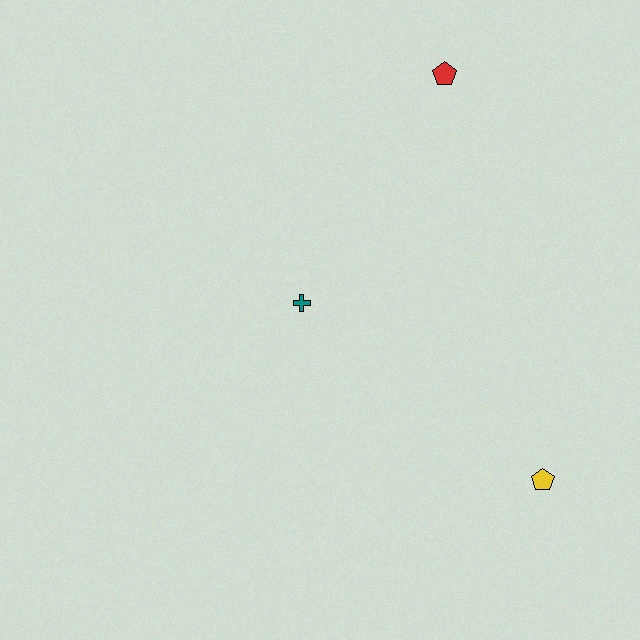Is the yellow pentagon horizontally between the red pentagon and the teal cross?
No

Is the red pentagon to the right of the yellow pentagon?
No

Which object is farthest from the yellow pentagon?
The red pentagon is farthest from the yellow pentagon.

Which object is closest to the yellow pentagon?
The teal cross is closest to the yellow pentagon.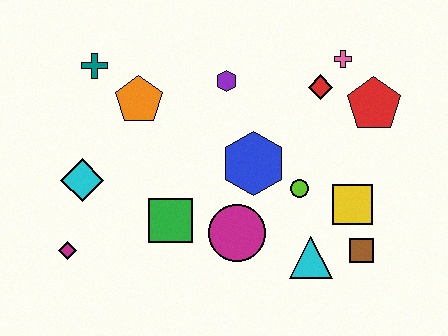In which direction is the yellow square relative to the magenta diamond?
The yellow square is to the right of the magenta diamond.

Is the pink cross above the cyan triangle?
Yes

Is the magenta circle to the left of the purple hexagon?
No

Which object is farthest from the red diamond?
The magenta diamond is farthest from the red diamond.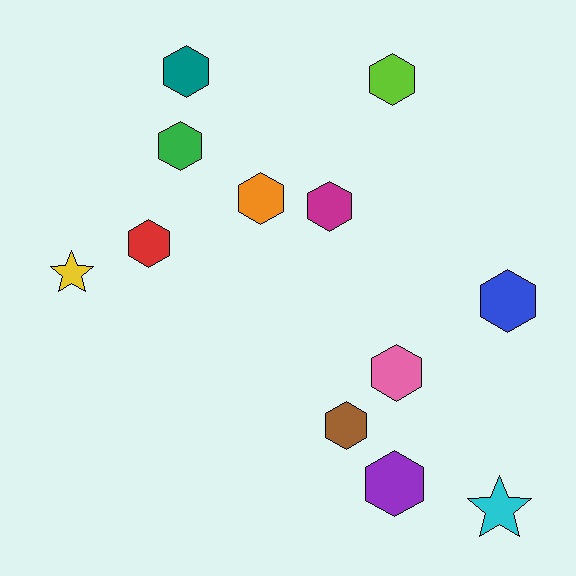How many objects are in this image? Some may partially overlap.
There are 12 objects.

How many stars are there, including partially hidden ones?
There are 2 stars.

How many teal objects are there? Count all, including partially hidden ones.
There is 1 teal object.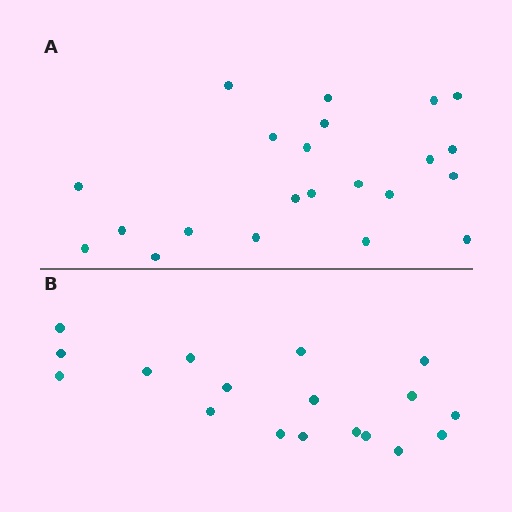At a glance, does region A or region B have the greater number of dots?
Region A (the top region) has more dots.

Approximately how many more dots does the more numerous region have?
Region A has about 4 more dots than region B.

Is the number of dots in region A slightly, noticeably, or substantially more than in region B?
Region A has only slightly more — the two regions are fairly close. The ratio is roughly 1.2 to 1.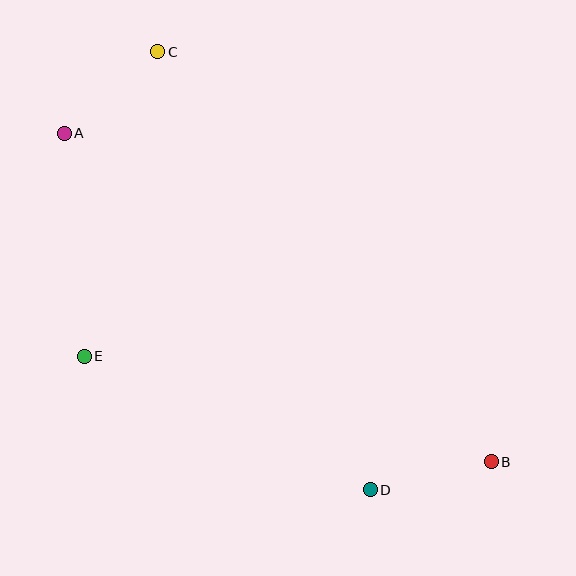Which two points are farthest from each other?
Points A and B are farthest from each other.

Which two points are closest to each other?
Points A and C are closest to each other.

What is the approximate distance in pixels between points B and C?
The distance between B and C is approximately 529 pixels.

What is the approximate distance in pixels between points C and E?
The distance between C and E is approximately 313 pixels.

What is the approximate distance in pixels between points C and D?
The distance between C and D is approximately 487 pixels.